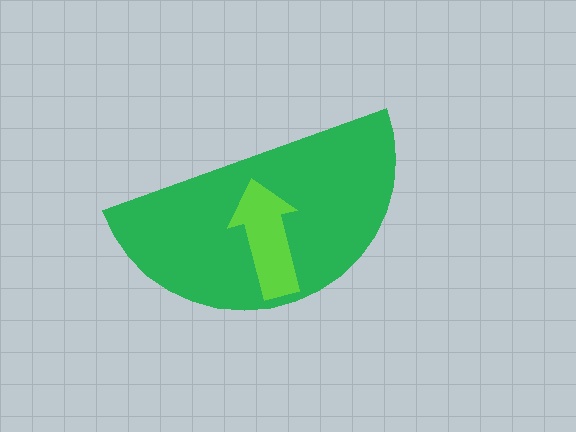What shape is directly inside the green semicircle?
The lime arrow.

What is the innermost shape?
The lime arrow.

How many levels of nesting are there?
2.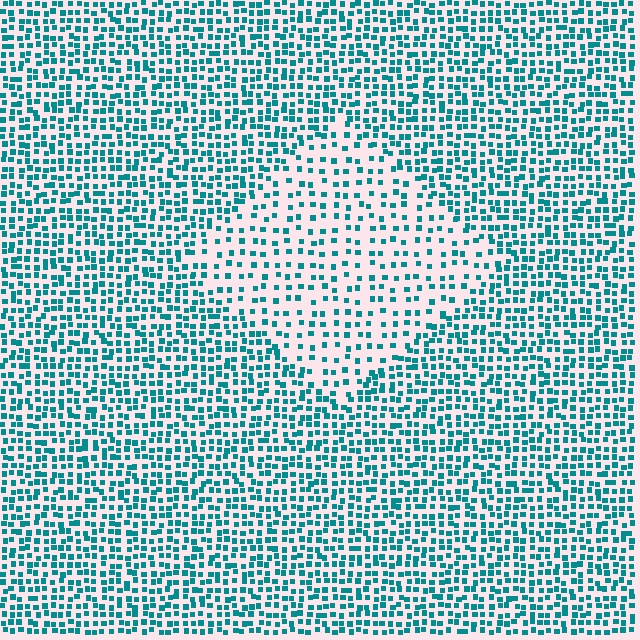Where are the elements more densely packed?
The elements are more densely packed outside the diamond boundary.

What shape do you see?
I see a diamond.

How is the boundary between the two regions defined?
The boundary is defined by a change in element density (approximately 2.0x ratio). All elements are the same color, size, and shape.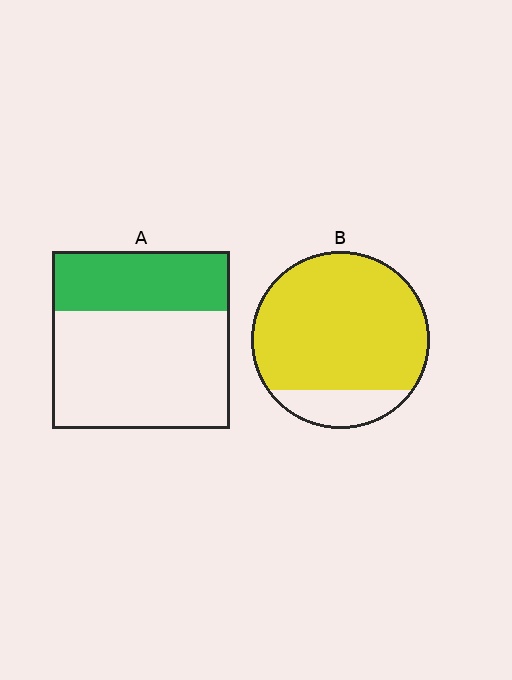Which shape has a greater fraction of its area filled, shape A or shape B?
Shape B.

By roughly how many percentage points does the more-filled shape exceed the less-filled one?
By roughly 50 percentage points (B over A).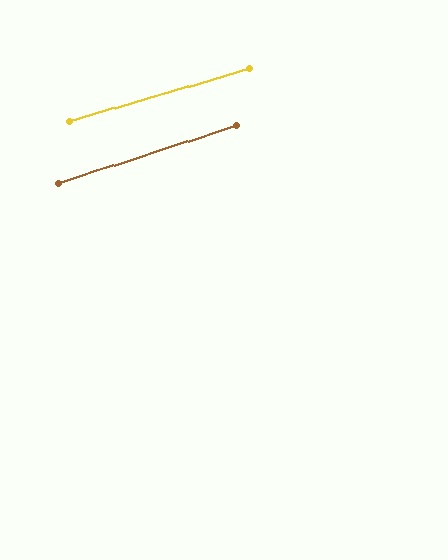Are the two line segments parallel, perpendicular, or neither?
Parallel — their directions differ by only 1.7°.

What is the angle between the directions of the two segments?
Approximately 2 degrees.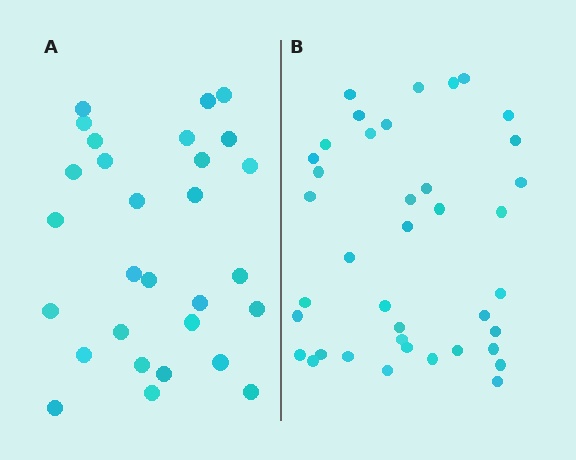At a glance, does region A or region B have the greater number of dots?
Region B (the right region) has more dots.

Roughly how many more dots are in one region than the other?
Region B has roughly 10 or so more dots than region A.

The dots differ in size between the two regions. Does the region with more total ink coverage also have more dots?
No. Region A has more total ink coverage because its dots are larger, but region B actually contains more individual dots. Total area can be misleading — the number of items is what matters here.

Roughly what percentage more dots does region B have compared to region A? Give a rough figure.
About 35% more.